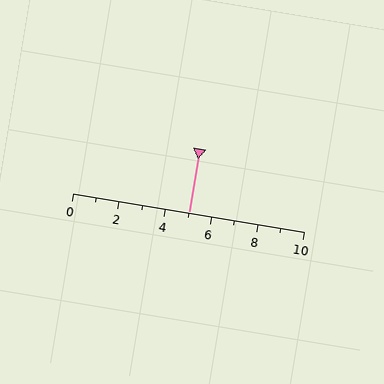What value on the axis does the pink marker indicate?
The marker indicates approximately 5.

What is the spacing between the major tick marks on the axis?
The major ticks are spaced 2 apart.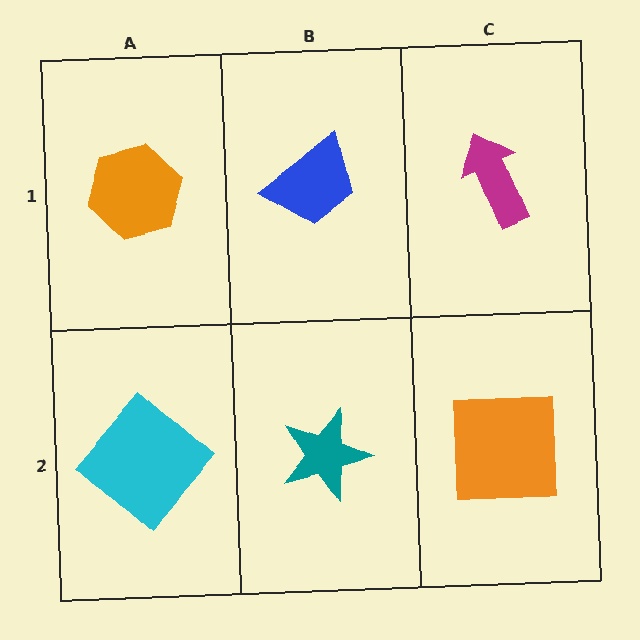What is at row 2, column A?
A cyan diamond.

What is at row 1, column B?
A blue trapezoid.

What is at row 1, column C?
A magenta arrow.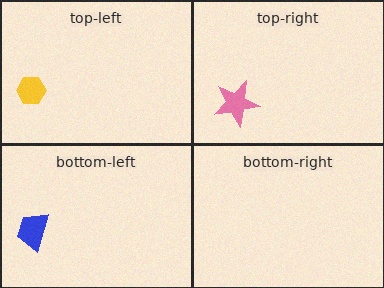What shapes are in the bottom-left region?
The blue trapezoid.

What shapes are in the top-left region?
The yellow hexagon.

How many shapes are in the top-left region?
1.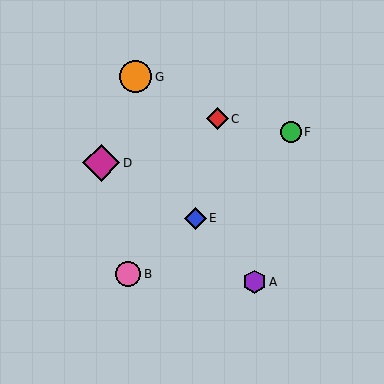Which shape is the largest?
The magenta diamond (labeled D) is the largest.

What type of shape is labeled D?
Shape D is a magenta diamond.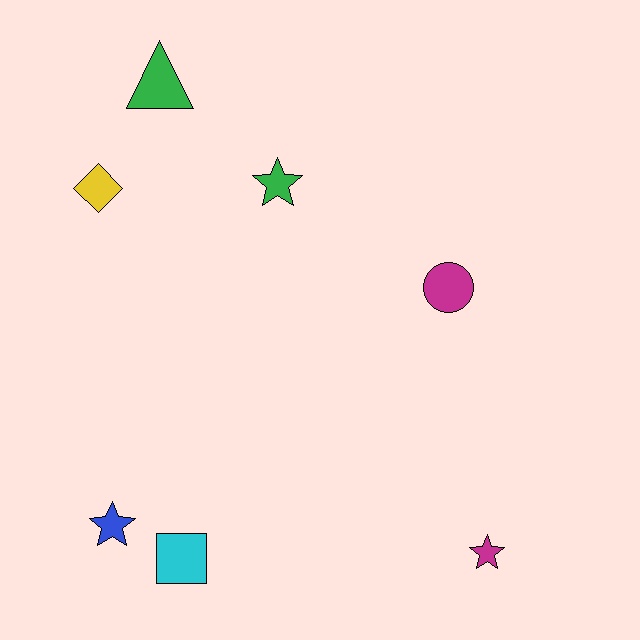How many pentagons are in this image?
There are no pentagons.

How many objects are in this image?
There are 7 objects.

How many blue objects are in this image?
There is 1 blue object.